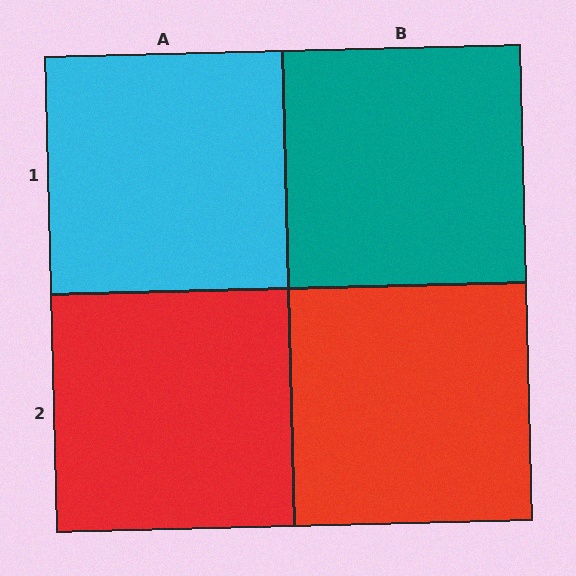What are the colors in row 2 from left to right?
Red, red.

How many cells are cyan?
1 cell is cyan.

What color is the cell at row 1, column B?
Teal.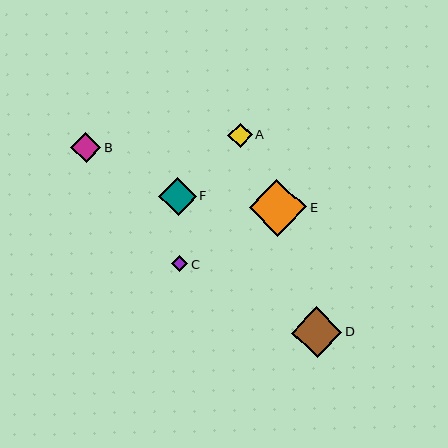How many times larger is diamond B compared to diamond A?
Diamond B is approximately 1.2 times the size of diamond A.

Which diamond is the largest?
Diamond E is the largest with a size of approximately 57 pixels.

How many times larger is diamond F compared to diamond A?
Diamond F is approximately 1.5 times the size of diamond A.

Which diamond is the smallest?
Diamond C is the smallest with a size of approximately 16 pixels.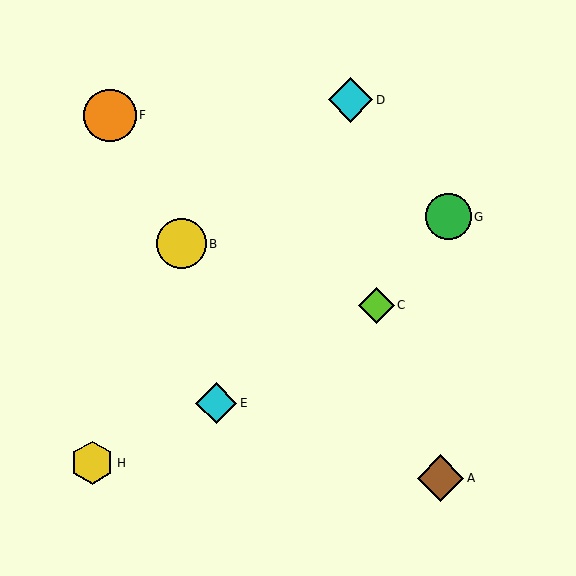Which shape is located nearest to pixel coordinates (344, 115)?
The cyan diamond (labeled D) at (350, 100) is nearest to that location.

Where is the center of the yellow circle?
The center of the yellow circle is at (181, 244).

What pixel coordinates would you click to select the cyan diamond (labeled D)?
Click at (350, 100) to select the cyan diamond D.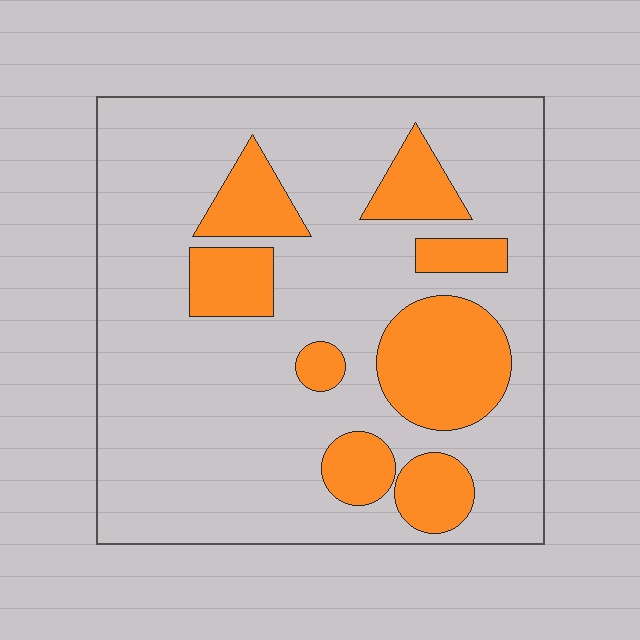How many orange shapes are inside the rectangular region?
8.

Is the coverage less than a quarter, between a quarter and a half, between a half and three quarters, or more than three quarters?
Less than a quarter.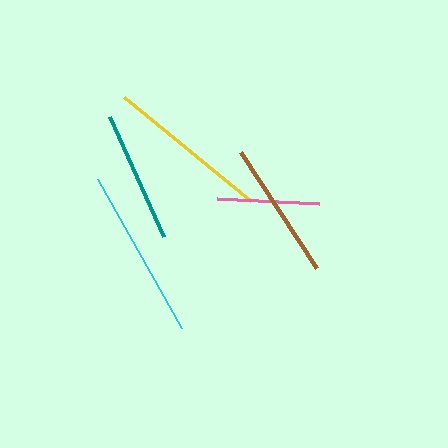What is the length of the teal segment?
The teal segment is approximately 131 pixels long.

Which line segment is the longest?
The cyan line is the longest at approximately 171 pixels.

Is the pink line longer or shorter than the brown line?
The brown line is longer than the pink line.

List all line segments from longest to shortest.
From longest to shortest: cyan, yellow, brown, teal, pink.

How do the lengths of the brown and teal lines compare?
The brown and teal lines are approximately the same length.